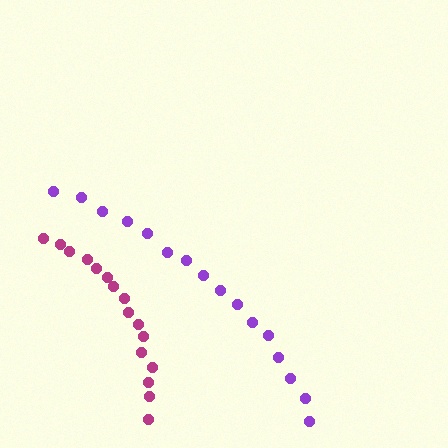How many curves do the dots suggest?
There are 2 distinct paths.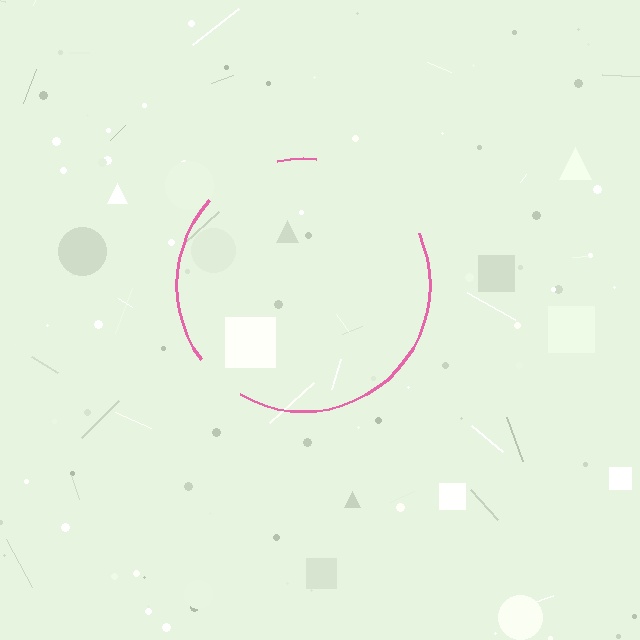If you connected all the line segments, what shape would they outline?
They would outline a circle.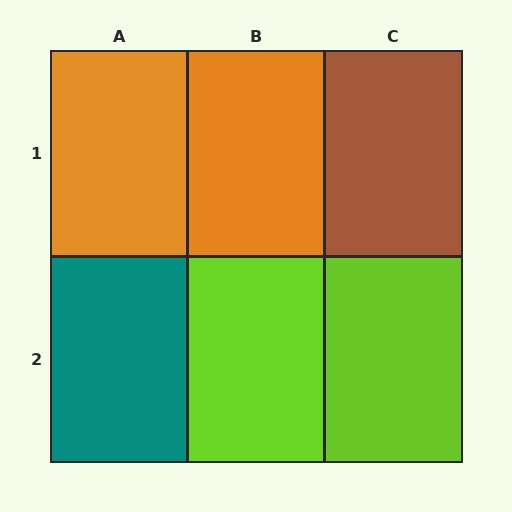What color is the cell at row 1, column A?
Orange.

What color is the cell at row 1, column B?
Orange.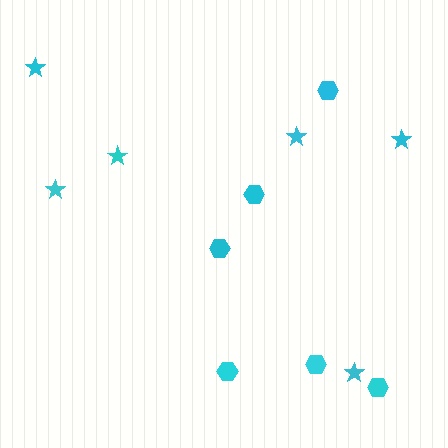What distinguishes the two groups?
There are 2 groups: one group of hexagons (6) and one group of stars (6).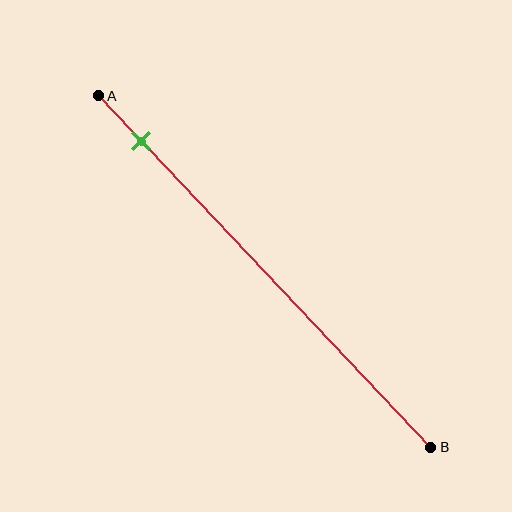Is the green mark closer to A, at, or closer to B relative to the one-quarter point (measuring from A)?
The green mark is closer to point A than the one-quarter point of segment AB.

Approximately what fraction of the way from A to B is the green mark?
The green mark is approximately 15% of the way from A to B.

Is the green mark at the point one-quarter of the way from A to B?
No, the mark is at about 15% from A, not at the 25% one-quarter point.